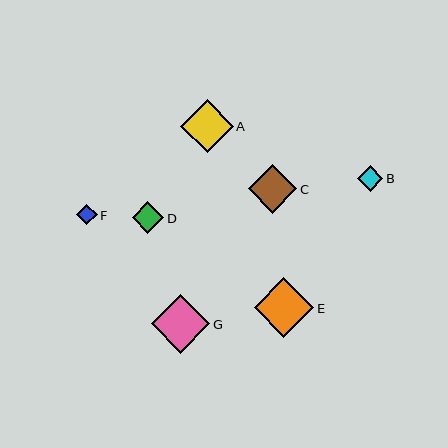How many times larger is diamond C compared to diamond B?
Diamond C is approximately 1.9 times the size of diamond B.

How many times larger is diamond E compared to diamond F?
Diamond E is approximately 3.0 times the size of diamond F.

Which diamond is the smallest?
Diamond F is the smallest with a size of approximately 20 pixels.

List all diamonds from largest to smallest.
From largest to smallest: E, G, A, C, D, B, F.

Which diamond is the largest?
Diamond E is the largest with a size of approximately 60 pixels.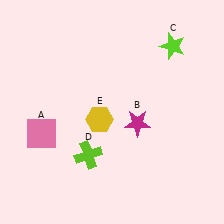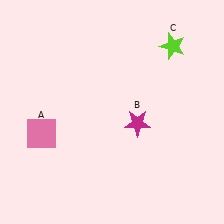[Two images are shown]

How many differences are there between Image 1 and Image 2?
There are 2 differences between the two images.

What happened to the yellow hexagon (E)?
The yellow hexagon (E) was removed in Image 2. It was in the bottom-left area of Image 1.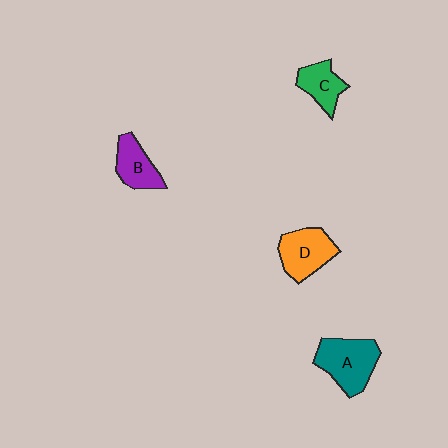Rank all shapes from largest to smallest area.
From largest to smallest: A (teal), D (orange), B (purple), C (green).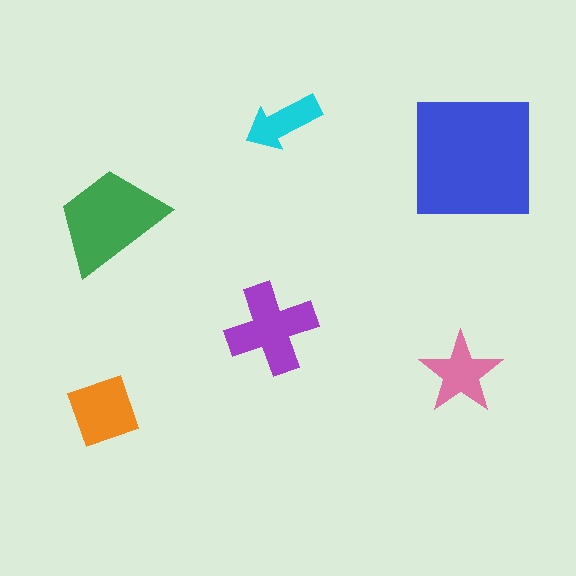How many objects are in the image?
There are 6 objects in the image.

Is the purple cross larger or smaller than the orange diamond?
Larger.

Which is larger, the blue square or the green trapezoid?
The blue square.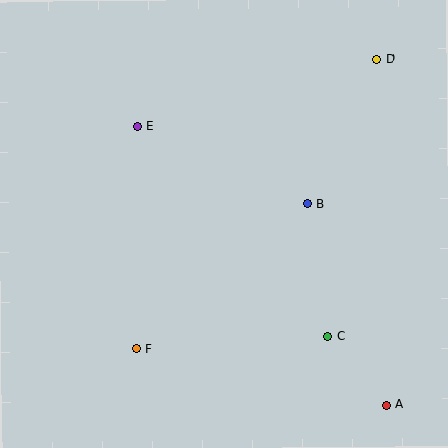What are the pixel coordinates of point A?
Point A is at (386, 405).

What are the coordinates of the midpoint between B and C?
The midpoint between B and C is at (317, 270).